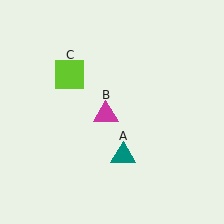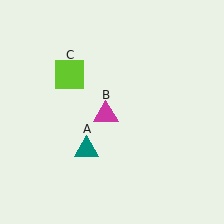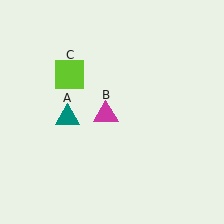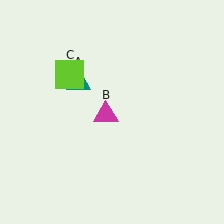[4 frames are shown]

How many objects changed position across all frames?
1 object changed position: teal triangle (object A).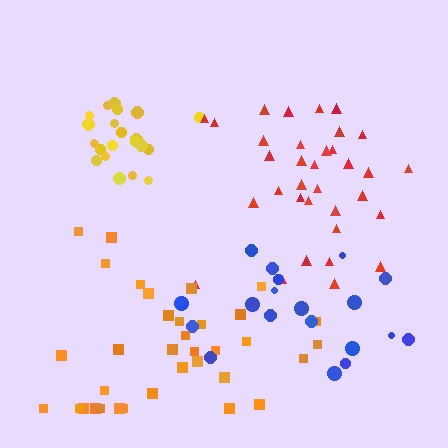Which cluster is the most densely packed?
Yellow.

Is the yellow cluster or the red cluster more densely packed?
Yellow.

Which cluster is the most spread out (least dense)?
Blue.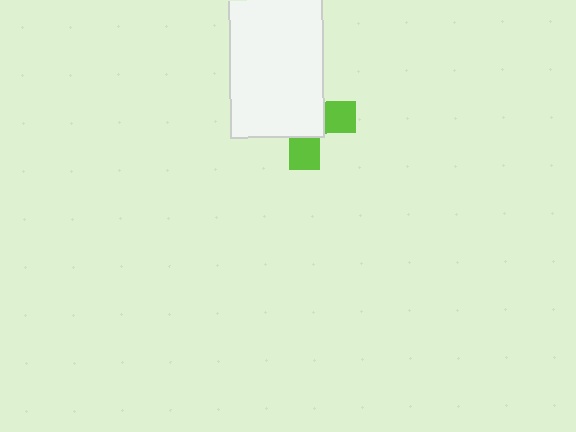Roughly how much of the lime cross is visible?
A small part of it is visible (roughly 36%).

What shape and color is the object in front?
The object in front is a white rectangle.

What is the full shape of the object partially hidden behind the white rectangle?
The partially hidden object is a lime cross.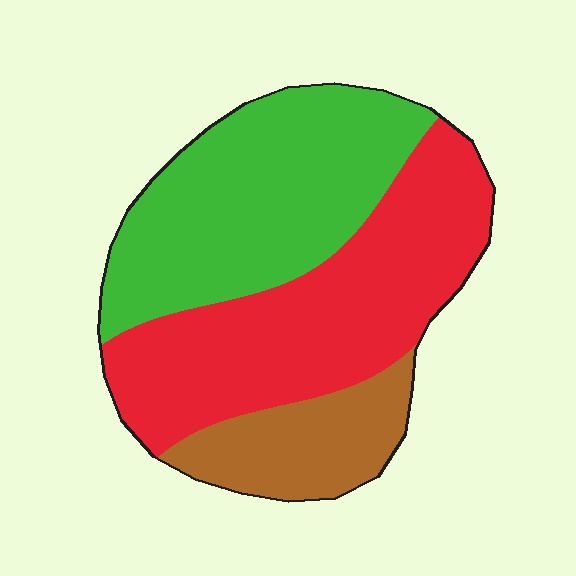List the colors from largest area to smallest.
From largest to smallest: red, green, brown.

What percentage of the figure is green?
Green covers 40% of the figure.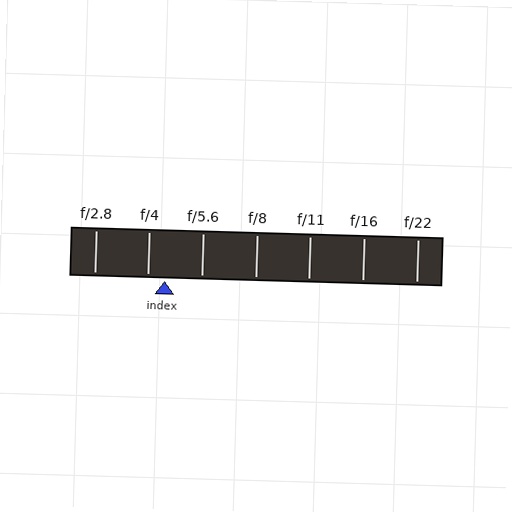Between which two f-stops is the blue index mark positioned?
The index mark is between f/4 and f/5.6.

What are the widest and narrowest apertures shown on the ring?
The widest aperture shown is f/2.8 and the narrowest is f/22.